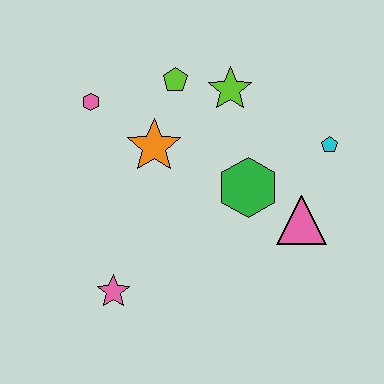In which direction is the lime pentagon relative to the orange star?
The lime pentagon is above the orange star.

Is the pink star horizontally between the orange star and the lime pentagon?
No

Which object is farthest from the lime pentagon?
The pink star is farthest from the lime pentagon.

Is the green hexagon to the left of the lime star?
No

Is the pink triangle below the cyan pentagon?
Yes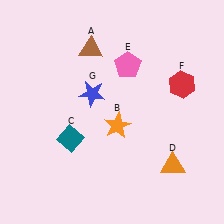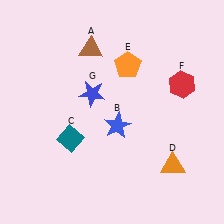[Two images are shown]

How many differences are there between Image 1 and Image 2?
There are 2 differences between the two images.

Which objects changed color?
B changed from orange to blue. E changed from pink to orange.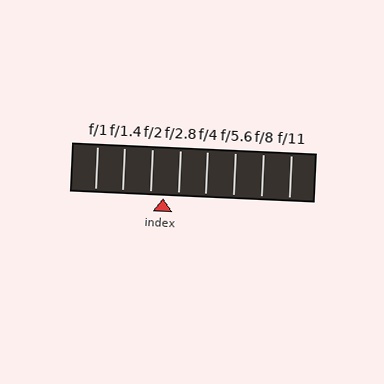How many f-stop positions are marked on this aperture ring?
There are 8 f-stop positions marked.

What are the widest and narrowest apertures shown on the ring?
The widest aperture shown is f/1 and the narrowest is f/11.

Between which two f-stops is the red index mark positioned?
The index mark is between f/2 and f/2.8.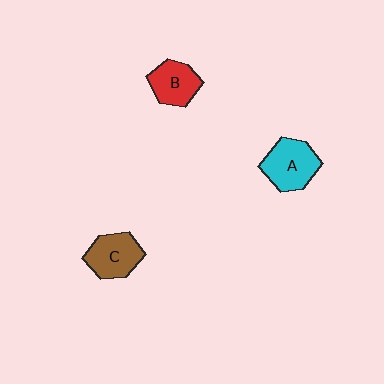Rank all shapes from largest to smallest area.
From largest to smallest: A (cyan), C (brown), B (red).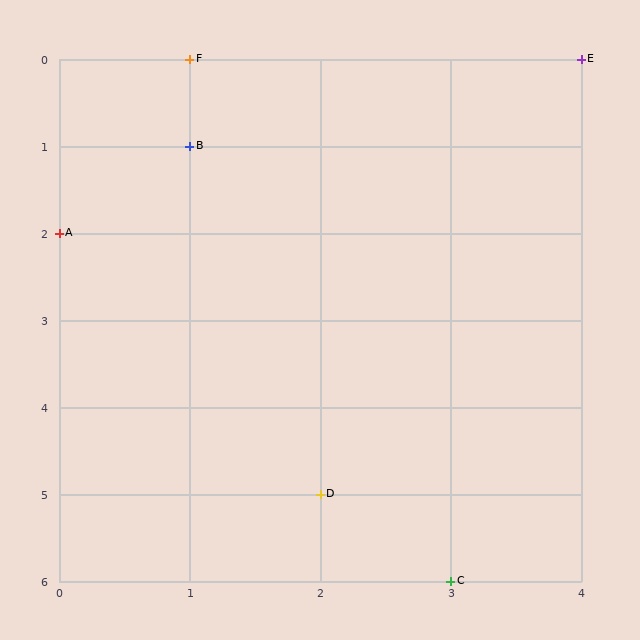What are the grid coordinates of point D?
Point D is at grid coordinates (2, 5).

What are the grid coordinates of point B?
Point B is at grid coordinates (1, 1).